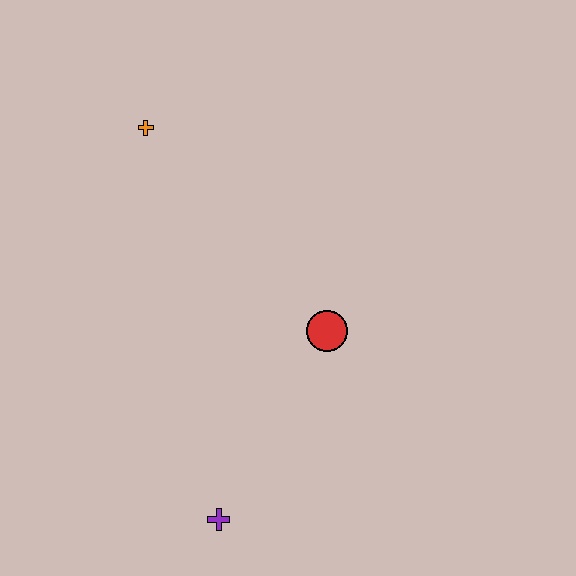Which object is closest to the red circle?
The purple cross is closest to the red circle.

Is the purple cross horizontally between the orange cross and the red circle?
Yes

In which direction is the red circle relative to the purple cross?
The red circle is above the purple cross.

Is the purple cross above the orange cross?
No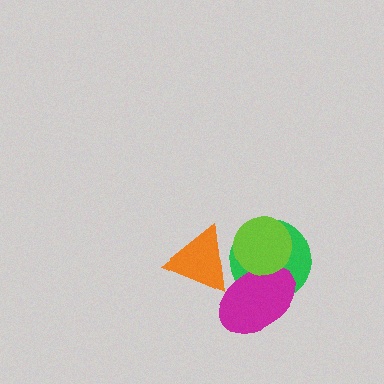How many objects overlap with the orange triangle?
2 objects overlap with the orange triangle.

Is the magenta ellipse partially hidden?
Yes, it is partially covered by another shape.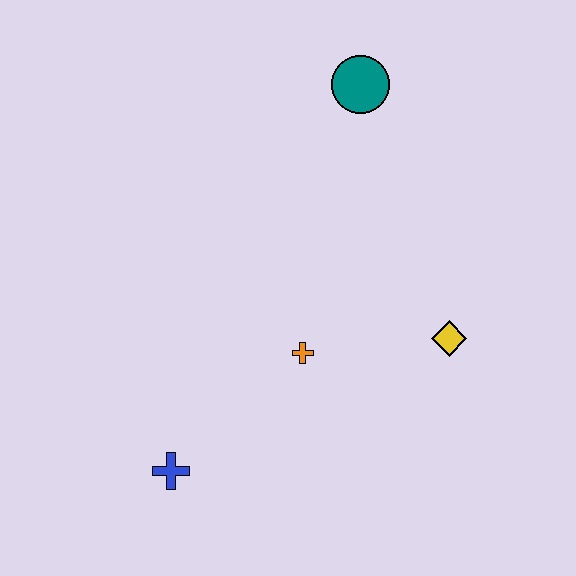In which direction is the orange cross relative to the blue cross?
The orange cross is to the right of the blue cross.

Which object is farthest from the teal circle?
The blue cross is farthest from the teal circle.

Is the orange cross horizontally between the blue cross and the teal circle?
Yes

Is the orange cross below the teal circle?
Yes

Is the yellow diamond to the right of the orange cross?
Yes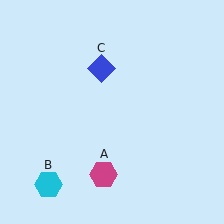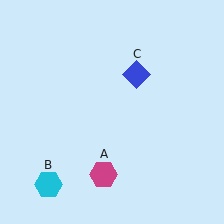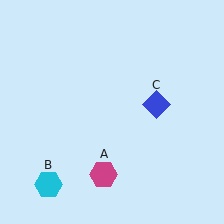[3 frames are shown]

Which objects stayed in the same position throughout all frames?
Magenta hexagon (object A) and cyan hexagon (object B) remained stationary.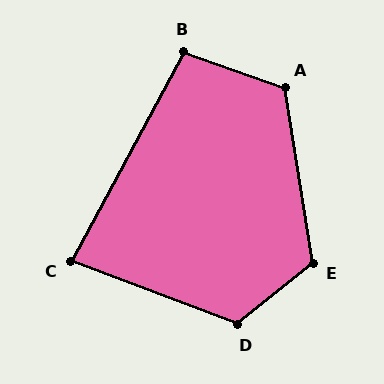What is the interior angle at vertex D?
Approximately 120 degrees (obtuse).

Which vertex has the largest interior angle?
E, at approximately 120 degrees.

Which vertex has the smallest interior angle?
C, at approximately 82 degrees.